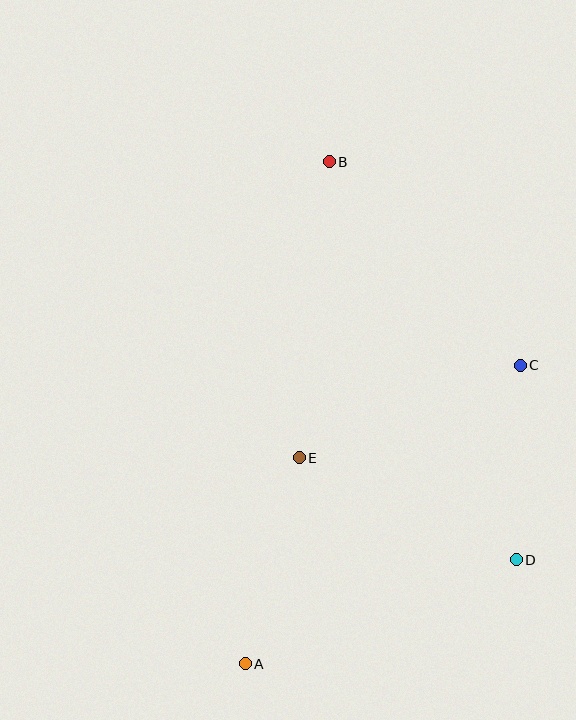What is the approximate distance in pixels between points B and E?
The distance between B and E is approximately 298 pixels.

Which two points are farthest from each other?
Points A and B are farthest from each other.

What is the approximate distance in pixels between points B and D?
The distance between B and D is approximately 440 pixels.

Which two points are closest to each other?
Points C and D are closest to each other.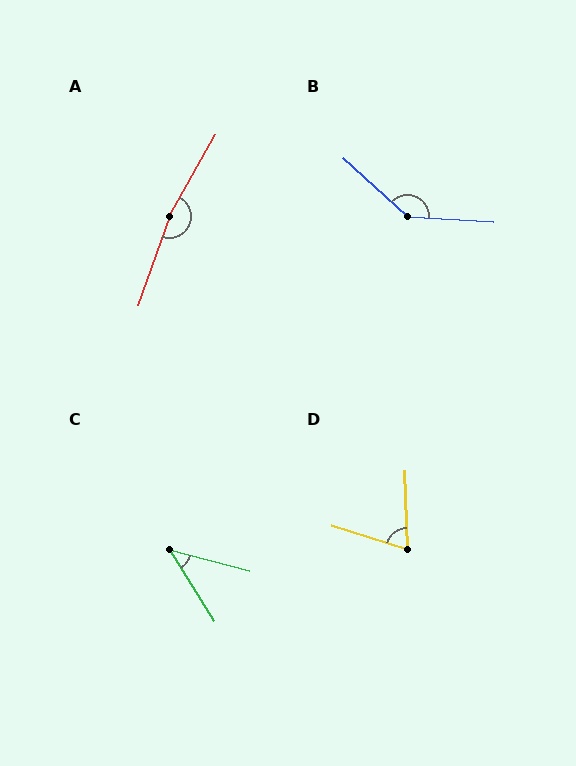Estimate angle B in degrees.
Approximately 141 degrees.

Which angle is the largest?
A, at approximately 169 degrees.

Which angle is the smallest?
C, at approximately 44 degrees.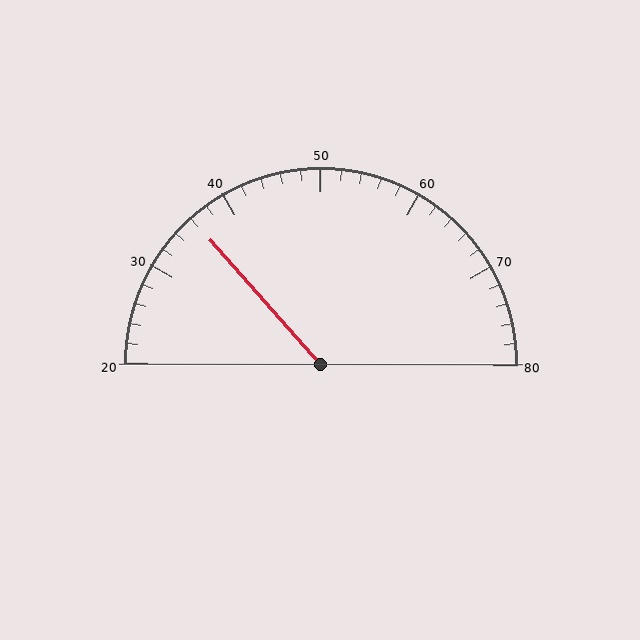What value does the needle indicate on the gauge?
The needle indicates approximately 36.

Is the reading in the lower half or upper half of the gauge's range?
The reading is in the lower half of the range (20 to 80).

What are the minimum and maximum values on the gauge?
The gauge ranges from 20 to 80.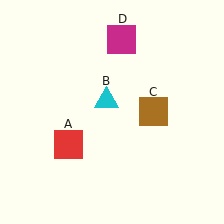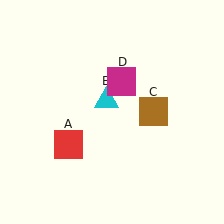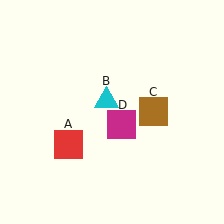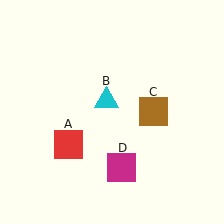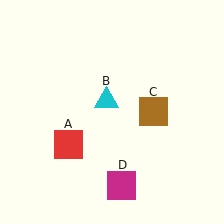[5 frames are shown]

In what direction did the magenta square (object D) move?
The magenta square (object D) moved down.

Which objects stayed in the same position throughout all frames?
Red square (object A) and cyan triangle (object B) and brown square (object C) remained stationary.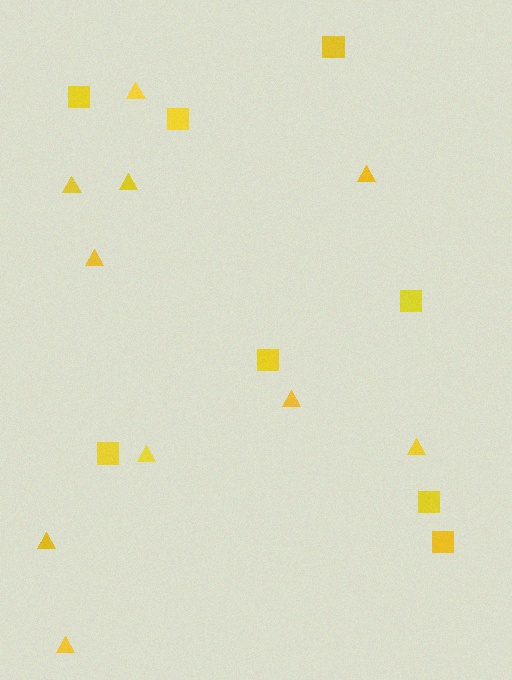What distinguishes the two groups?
There are 2 groups: one group of triangles (10) and one group of squares (8).